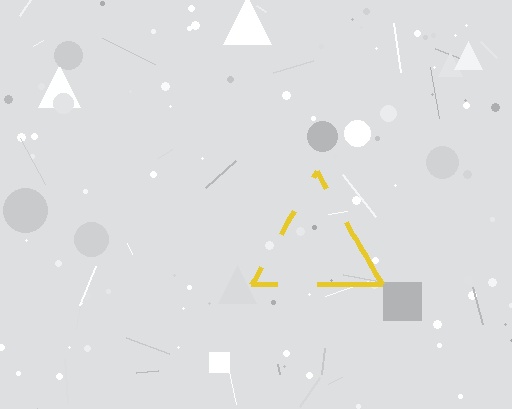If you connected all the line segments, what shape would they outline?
They would outline a triangle.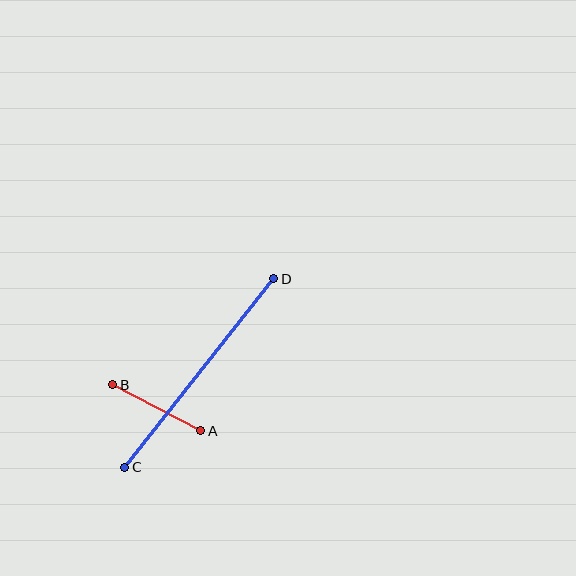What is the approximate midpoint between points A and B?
The midpoint is at approximately (157, 408) pixels.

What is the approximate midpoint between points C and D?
The midpoint is at approximately (199, 373) pixels.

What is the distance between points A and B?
The distance is approximately 99 pixels.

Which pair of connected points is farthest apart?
Points C and D are farthest apart.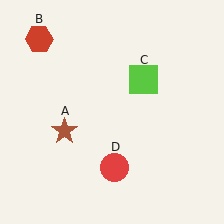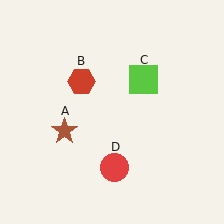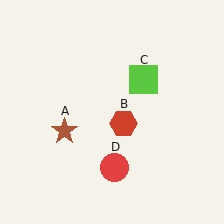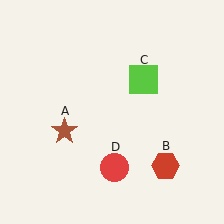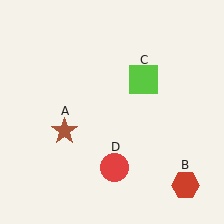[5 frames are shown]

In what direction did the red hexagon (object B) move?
The red hexagon (object B) moved down and to the right.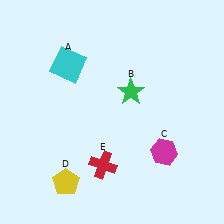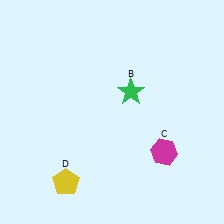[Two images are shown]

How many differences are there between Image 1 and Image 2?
There are 2 differences between the two images.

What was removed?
The red cross (E), the cyan square (A) were removed in Image 2.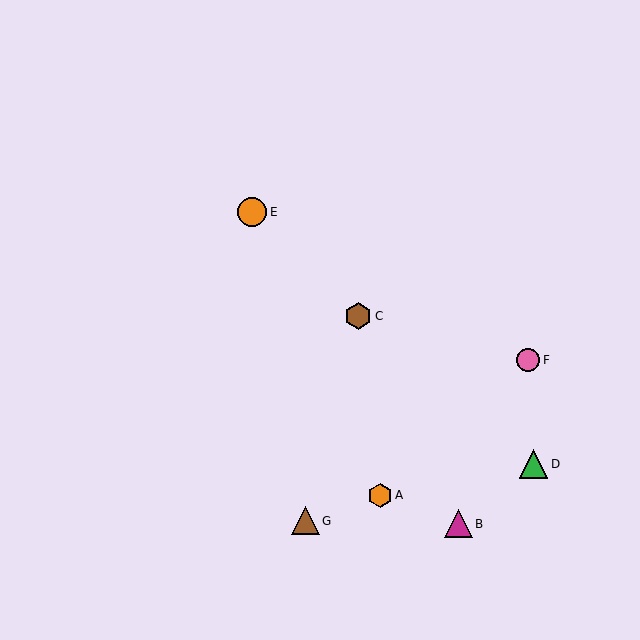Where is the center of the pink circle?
The center of the pink circle is at (528, 360).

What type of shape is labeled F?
Shape F is a pink circle.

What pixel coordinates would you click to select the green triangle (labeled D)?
Click at (534, 464) to select the green triangle D.